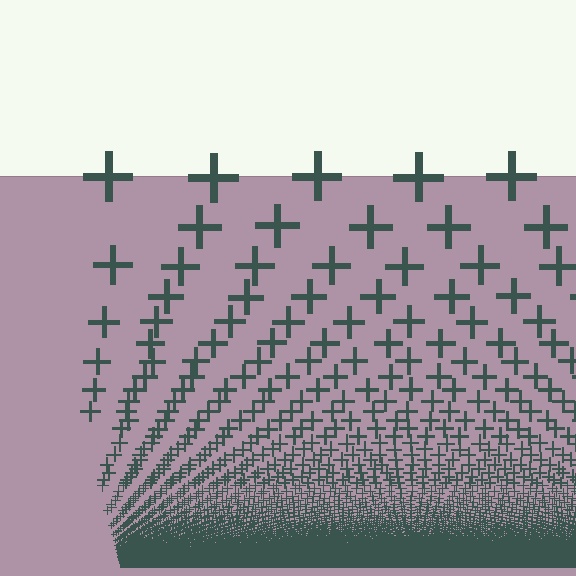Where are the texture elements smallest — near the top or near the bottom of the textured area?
Near the bottom.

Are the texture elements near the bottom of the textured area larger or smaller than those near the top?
Smaller. The gradient is inverted — elements near the bottom are smaller and denser.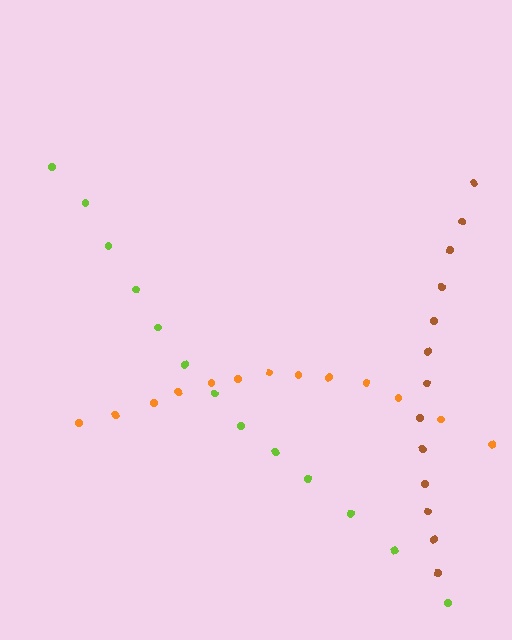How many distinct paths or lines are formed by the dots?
There are 3 distinct paths.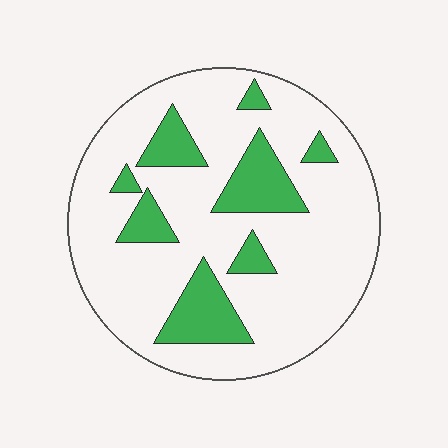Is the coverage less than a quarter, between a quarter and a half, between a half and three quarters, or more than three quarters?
Less than a quarter.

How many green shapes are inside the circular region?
8.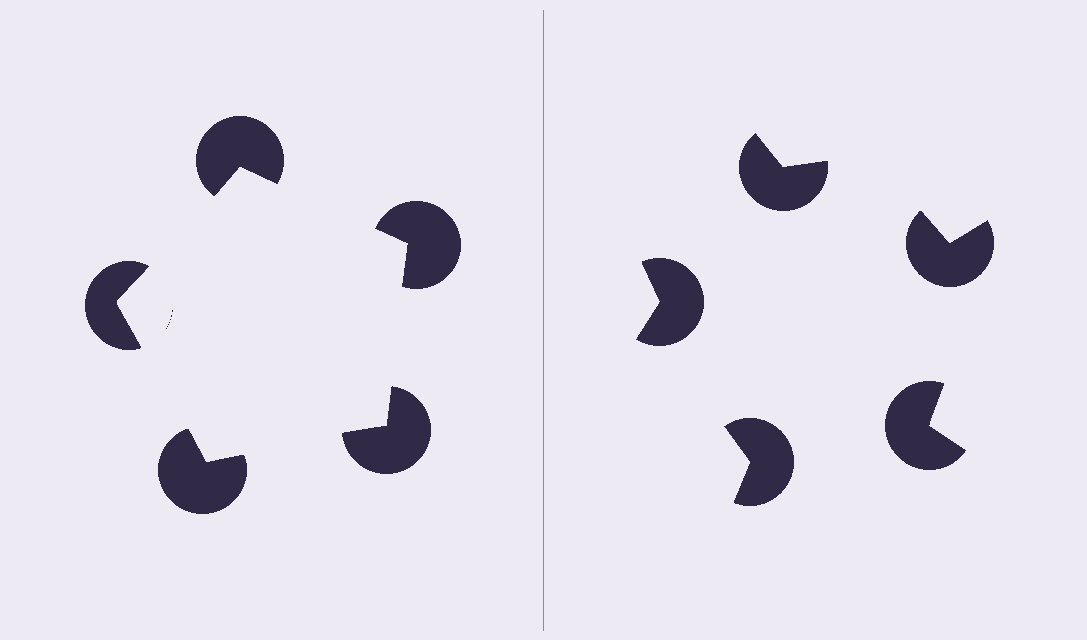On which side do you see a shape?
An illusory pentagon appears on the left side. On the right side the wedge cuts are rotated, so no coherent shape forms.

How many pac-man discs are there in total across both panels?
10 — 5 on each side.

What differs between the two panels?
The pac-man discs are positioned identically on both sides; only the wedge orientations differ. On the left they align to a pentagon; on the right they are misaligned.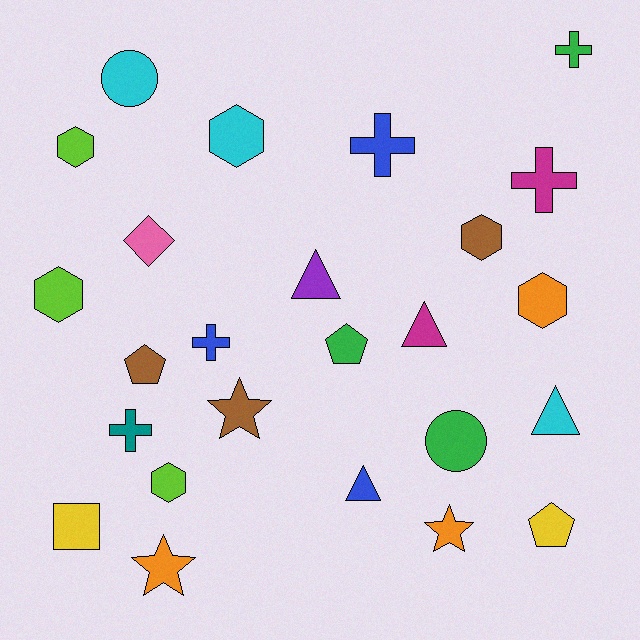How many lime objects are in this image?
There are 3 lime objects.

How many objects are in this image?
There are 25 objects.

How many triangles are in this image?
There are 4 triangles.